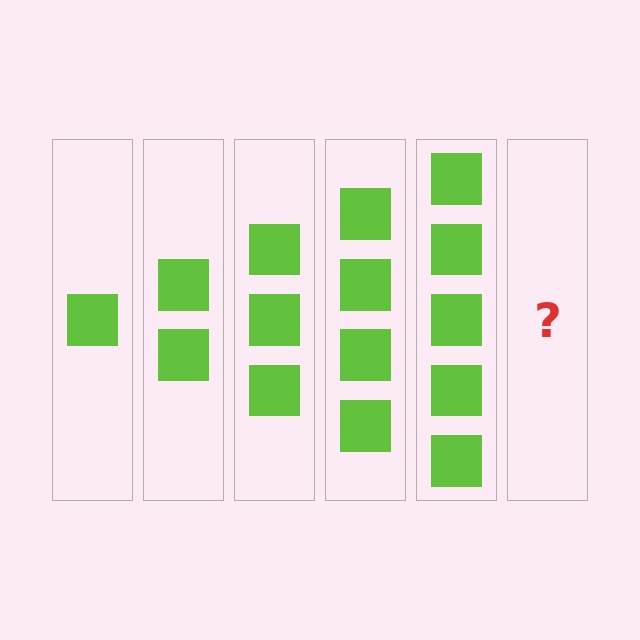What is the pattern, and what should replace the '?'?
The pattern is that each step adds one more square. The '?' should be 6 squares.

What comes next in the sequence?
The next element should be 6 squares.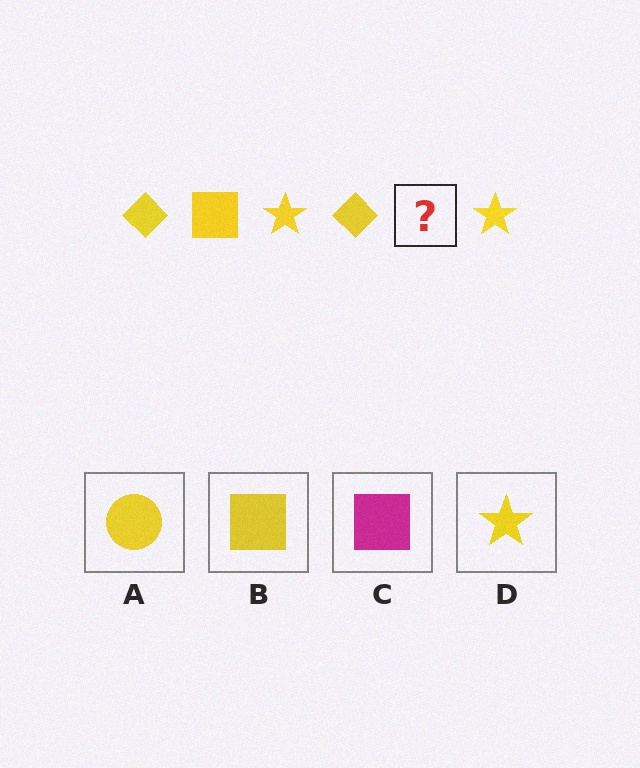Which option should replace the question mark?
Option B.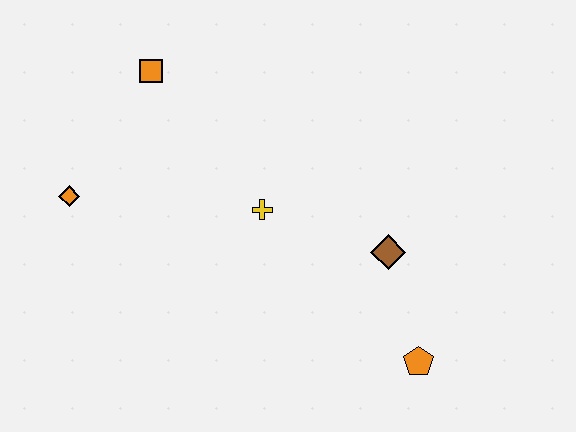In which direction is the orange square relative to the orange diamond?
The orange square is above the orange diamond.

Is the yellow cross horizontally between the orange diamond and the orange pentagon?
Yes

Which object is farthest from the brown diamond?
The orange diamond is farthest from the brown diamond.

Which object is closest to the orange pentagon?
The brown diamond is closest to the orange pentagon.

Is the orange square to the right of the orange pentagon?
No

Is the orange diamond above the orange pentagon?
Yes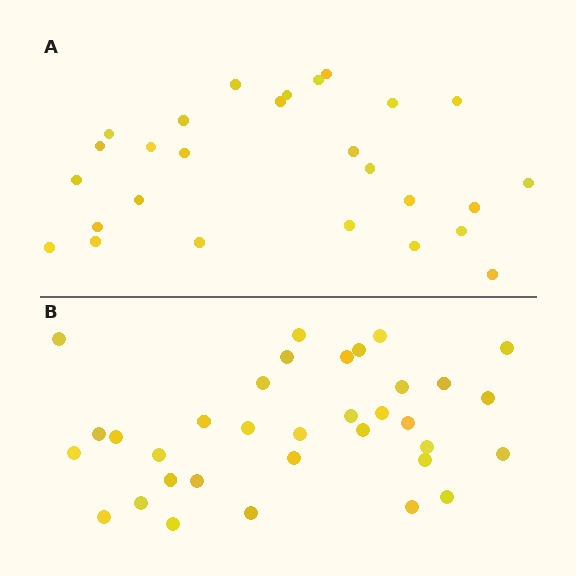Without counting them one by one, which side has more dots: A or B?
Region B (the bottom region) has more dots.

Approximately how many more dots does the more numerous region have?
Region B has roughly 8 or so more dots than region A.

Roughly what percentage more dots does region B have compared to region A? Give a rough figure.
About 25% more.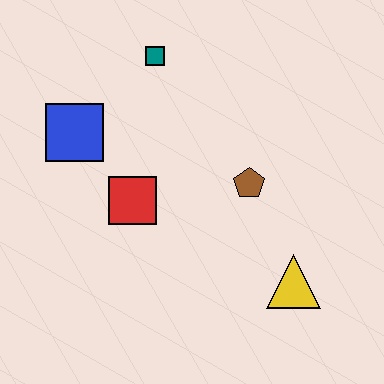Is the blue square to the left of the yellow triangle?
Yes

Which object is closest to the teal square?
The blue square is closest to the teal square.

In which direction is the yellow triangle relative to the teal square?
The yellow triangle is below the teal square.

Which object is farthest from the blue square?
The yellow triangle is farthest from the blue square.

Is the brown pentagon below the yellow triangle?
No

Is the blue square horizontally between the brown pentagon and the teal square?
No